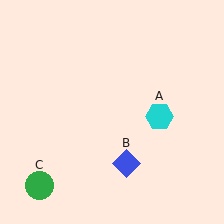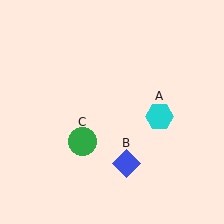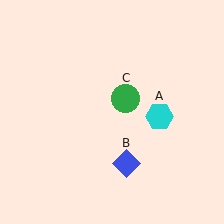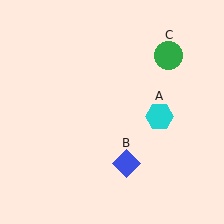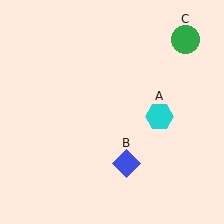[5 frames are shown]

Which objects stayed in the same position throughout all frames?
Cyan hexagon (object A) and blue diamond (object B) remained stationary.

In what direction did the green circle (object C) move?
The green circle (object C) moved up and to the right.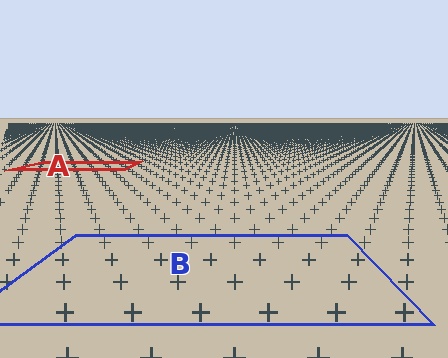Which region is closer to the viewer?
Region B is closer. The texture elements there are larger and more spread out.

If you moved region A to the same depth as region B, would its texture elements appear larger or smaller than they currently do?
They would appear larger. At a closer depth, the same texture elements are projected at a bigger on-screen size.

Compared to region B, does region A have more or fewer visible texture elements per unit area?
Region A has more texture elements per unit area — they are packed more densely because it is farther away.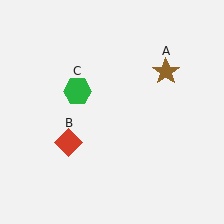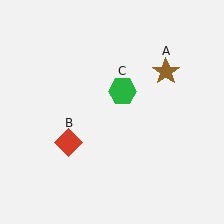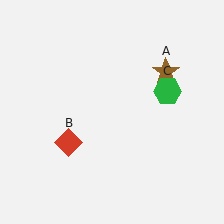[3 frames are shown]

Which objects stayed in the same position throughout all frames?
Brown star (object A) and red diamond (object B) remained stationary.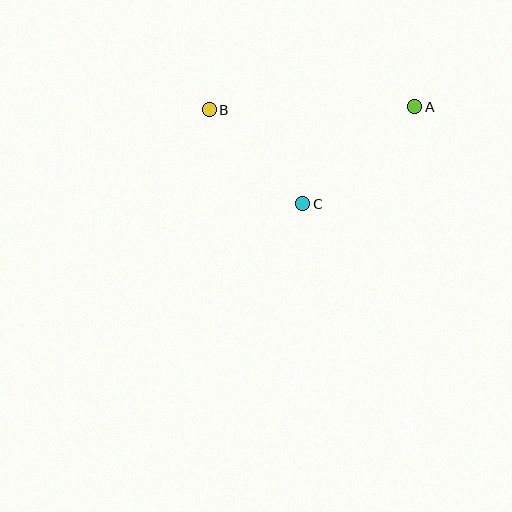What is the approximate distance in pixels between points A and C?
The distance between A and C is approximately 148 pixels.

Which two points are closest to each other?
Points B and C are closest to each other.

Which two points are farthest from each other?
Points A and B are farthest from each other.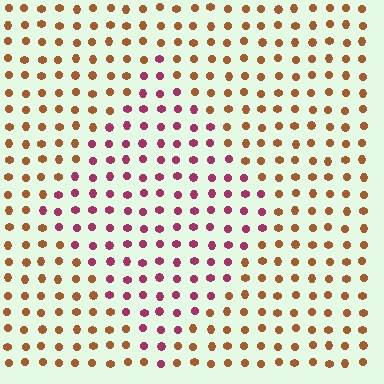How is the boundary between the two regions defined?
The boundary is defined purely by a slight shift in hue (about 51 degrees). Spacing, size, and orientation are identical on both sides.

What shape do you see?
I see a diamond.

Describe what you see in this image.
The image is filled with small brown elements in a uniform arrangement. A diamond-shaped region is visible where the elements are tinted to a slightly different hue, forming a subtle color boundary.